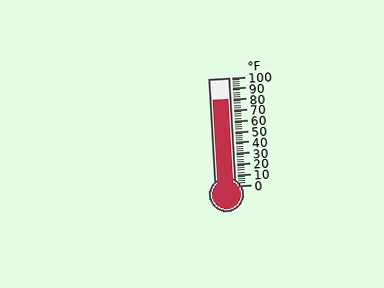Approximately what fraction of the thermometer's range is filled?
The thermometer is filled to approximately 80% of its range.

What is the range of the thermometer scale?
The thermometer scale ranges from 0°F to 100°F.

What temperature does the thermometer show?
The thermometer shows approximately 80°F.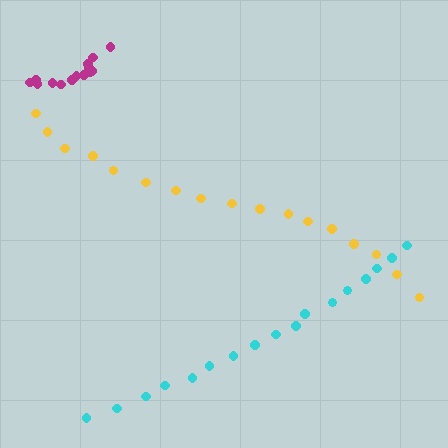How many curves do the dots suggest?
There are 3 distinct paths.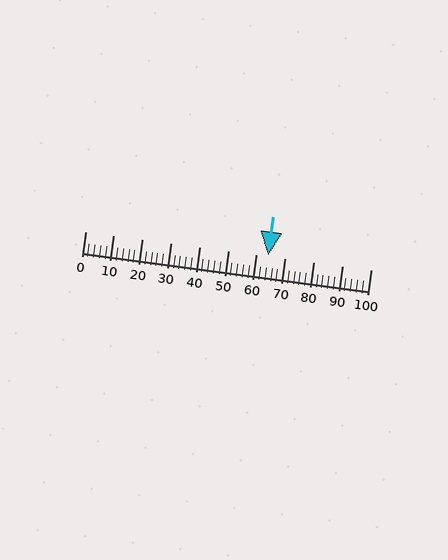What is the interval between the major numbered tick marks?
The major tick marks are spaced 10 units apart.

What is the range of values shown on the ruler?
The ruler shows values from 0 to 100.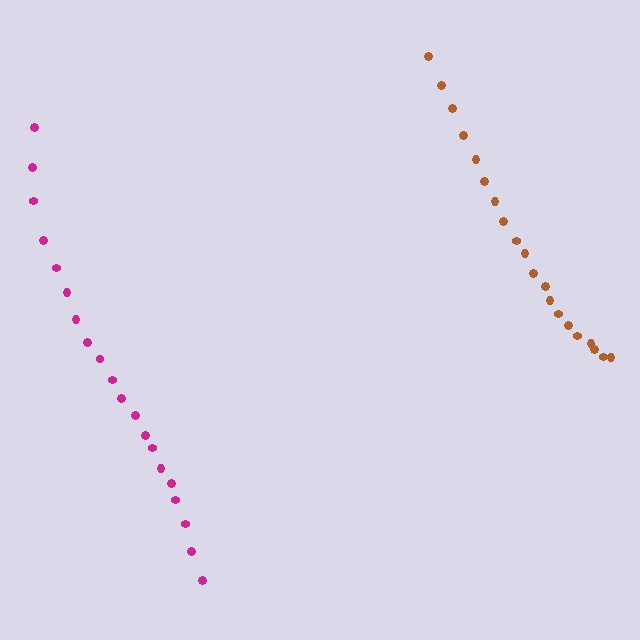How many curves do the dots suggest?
There are 2 distinct paths.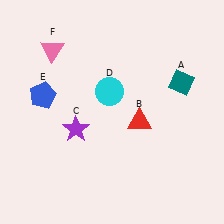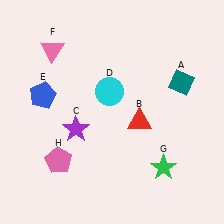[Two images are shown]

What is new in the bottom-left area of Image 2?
A pink pentagon (H) was added in the bottom-left area of Image 2.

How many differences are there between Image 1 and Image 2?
There are 2 differences between the two images.